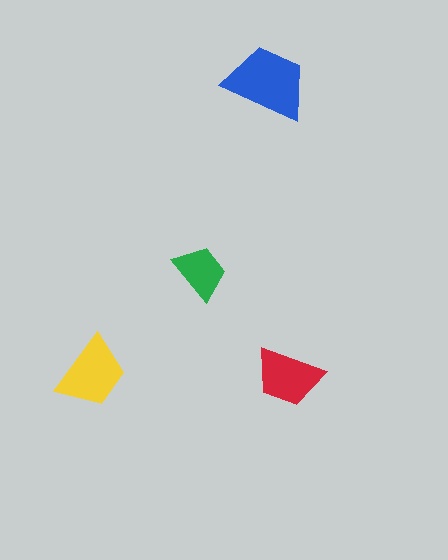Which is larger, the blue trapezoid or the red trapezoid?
The blue one.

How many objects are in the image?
There are 4 objects in the image.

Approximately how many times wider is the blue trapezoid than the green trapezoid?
About 1.5 times wider.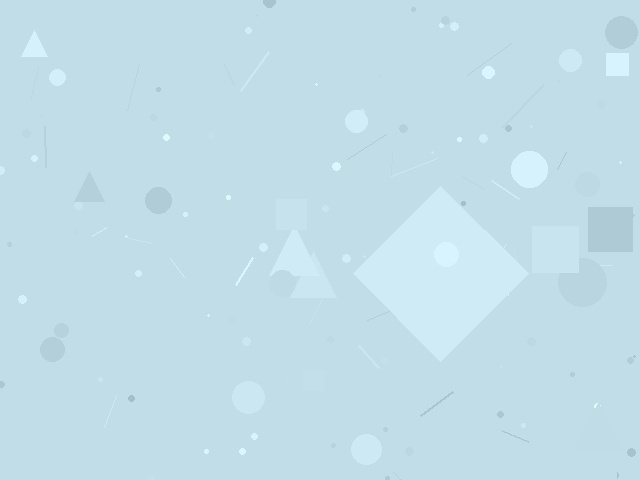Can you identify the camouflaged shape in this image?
The camouflaged shape is a diamond.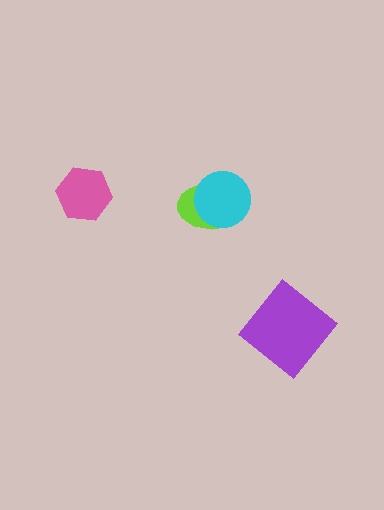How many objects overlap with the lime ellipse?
1 object overlaps with the lime ellipse.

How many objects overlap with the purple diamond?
0 objects overlap with the purple diamond.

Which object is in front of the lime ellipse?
The cyan circle is in front of the lime ellipse.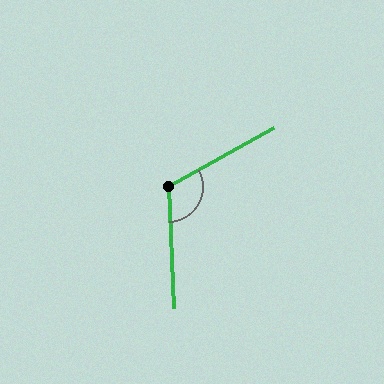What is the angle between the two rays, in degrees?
Approximately 116 degrees.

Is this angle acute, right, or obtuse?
It is obtuse.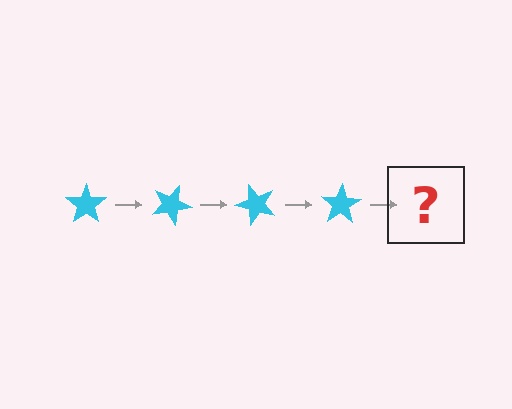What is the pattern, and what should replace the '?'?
The pattern is that the star rotates 25 degrees each step. The '?' should be a cyan star rotated 100 degrees.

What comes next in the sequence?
The next element should be a cyan star rotated 100 degrees.